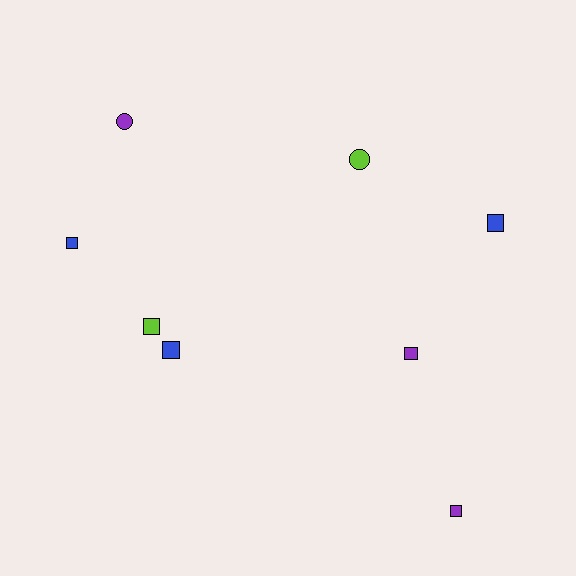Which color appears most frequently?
Blue, with 3 objects.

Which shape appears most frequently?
Square, with 6 objects.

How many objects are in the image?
There are 8 objects.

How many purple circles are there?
There is 1 purple circle.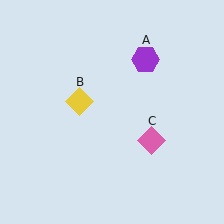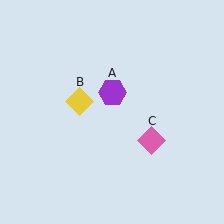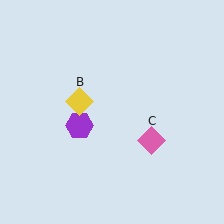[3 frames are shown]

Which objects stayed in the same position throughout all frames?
Yellow diamond (object B) and pink diamond (object C) remained stationary.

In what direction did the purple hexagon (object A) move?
The purple hexagon (object A) moved down and to the left.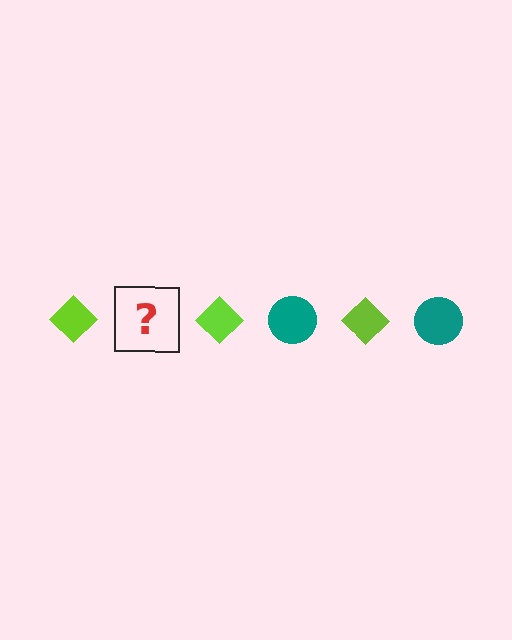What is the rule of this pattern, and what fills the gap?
The rule is that the pattern alternates between lime diamond and teal circle. The gap should be filled with a teal circle.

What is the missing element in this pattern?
The missing element is a teal circle.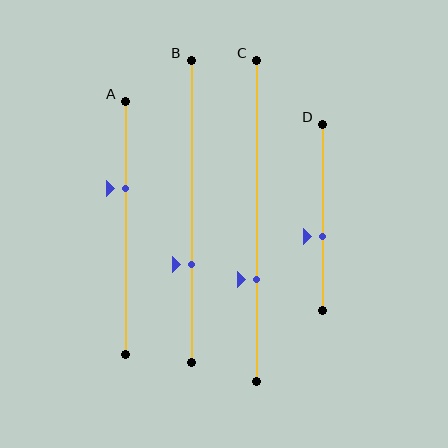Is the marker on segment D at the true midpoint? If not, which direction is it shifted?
No, the marker on segment D is shifted downward by about 10% of the segment length.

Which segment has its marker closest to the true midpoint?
Segment D has its marker closest to the true midpoint.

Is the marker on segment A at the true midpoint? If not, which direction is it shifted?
No, the marker on segment A is shifted upward by about 15% of the segment length.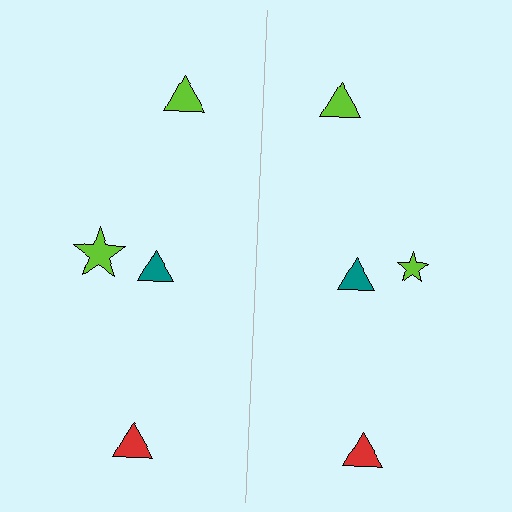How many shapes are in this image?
There are 8 shapes in this image.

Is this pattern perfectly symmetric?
No, the pattern is not perfectly symmetric. The lime star on the right side has a different size than its mirror counterpart.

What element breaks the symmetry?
The lime star on the right side has a different size than its mirror counterpart.